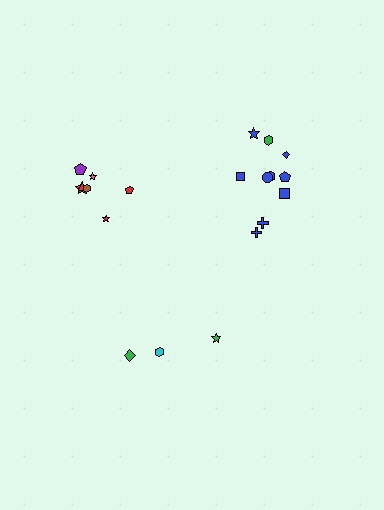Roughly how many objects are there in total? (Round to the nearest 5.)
Roughly 20 objects in total.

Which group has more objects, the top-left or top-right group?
The top-right group.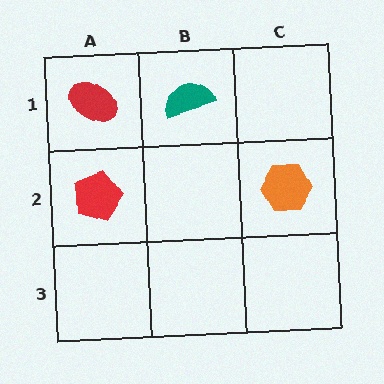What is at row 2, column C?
An orange hexagon.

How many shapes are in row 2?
2 shapes.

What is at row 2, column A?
A red pentagon.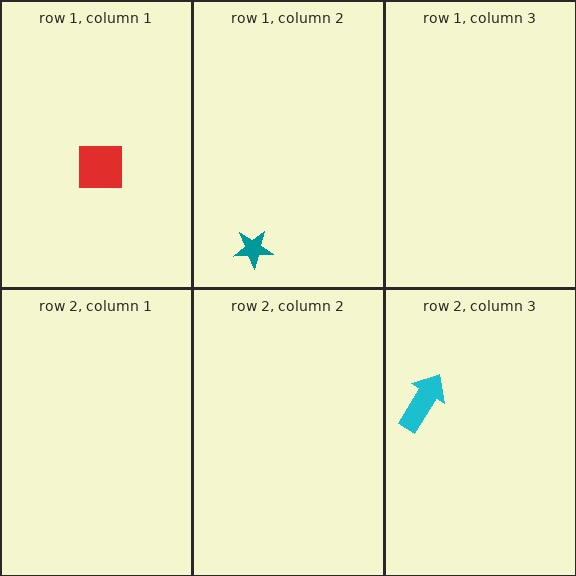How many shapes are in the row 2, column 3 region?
1.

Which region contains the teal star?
The row 1, column 2 region.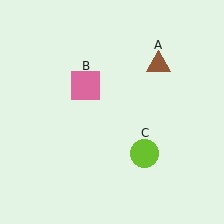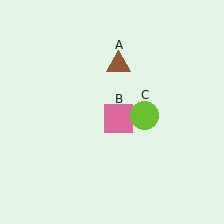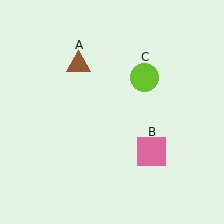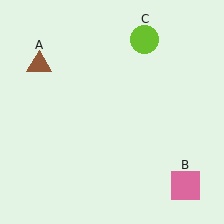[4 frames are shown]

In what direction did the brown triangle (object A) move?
The brown triangle (object A) moved left.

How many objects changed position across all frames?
3 objects changed position: brown triangle (object A), pink square (object B), lime circle (object C).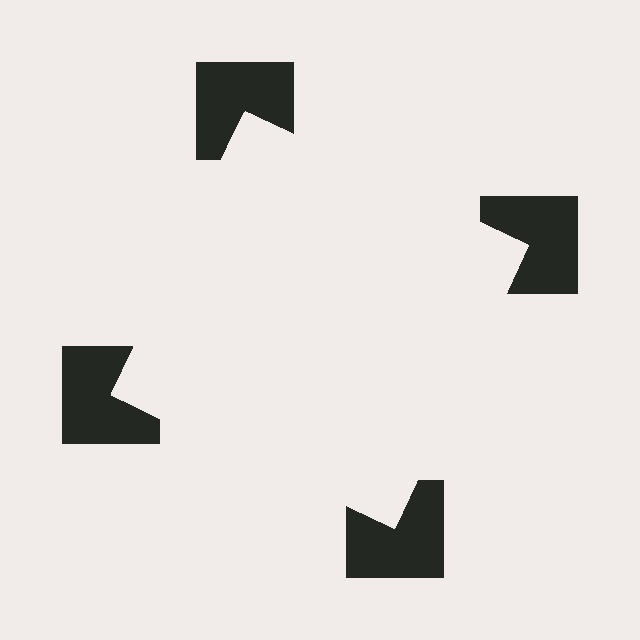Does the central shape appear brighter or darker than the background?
It typically appears slightly brighter than the background, even though no actual brightness change is drawn.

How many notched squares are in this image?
There are 4 — one at each vertex of the illusory square.